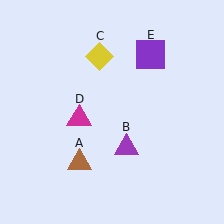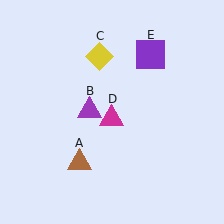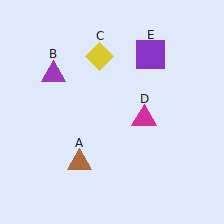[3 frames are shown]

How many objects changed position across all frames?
2 objects changed position: purple triangle (object B), magenta triangle (object D).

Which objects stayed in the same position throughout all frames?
Brown triangle (object A) and yellow diamond (object C) and purple square (object E) remained stationary.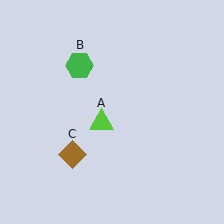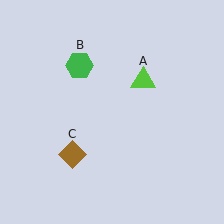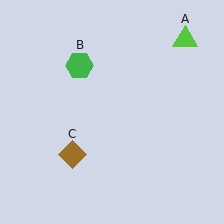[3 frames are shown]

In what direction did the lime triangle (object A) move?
The lime triangle (object A) moved up and to the right.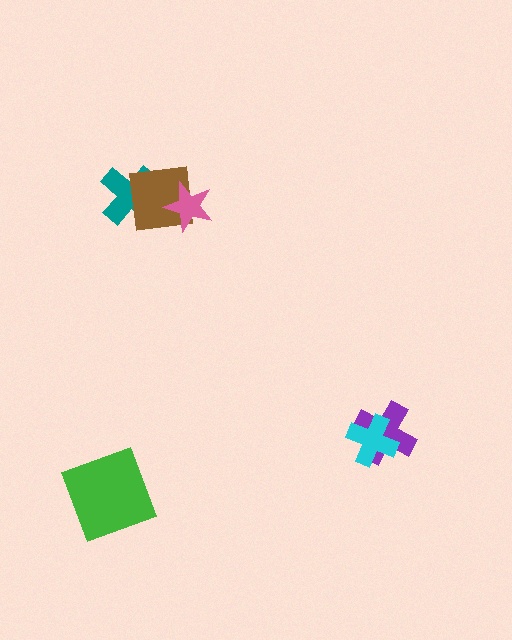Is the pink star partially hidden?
No, no other shape covers it.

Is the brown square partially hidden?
Yes, it is partially covered by another shape.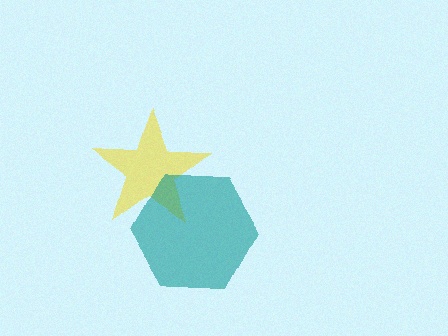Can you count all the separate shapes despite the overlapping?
Yes, there are 2 separate shapes.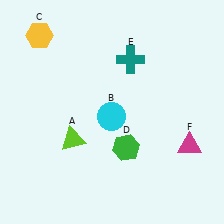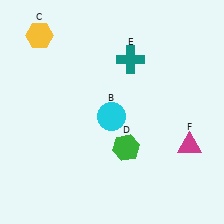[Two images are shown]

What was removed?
The lime triangle (A) was removed in Image 2.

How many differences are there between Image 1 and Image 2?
There is 1 difference between the two images.